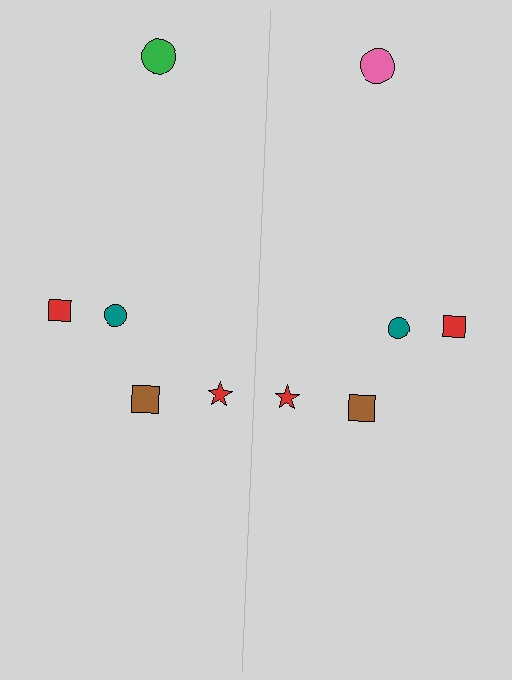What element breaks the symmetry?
The pink circle on the right side breaks the symmetry — its mirror counterpart is green.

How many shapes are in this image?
There are 10 shapes in this image.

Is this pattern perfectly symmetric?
No, the pattern is not perfectly symmetric. The pink circle on the right side breaks the symmetry — its mirror counterpart is green.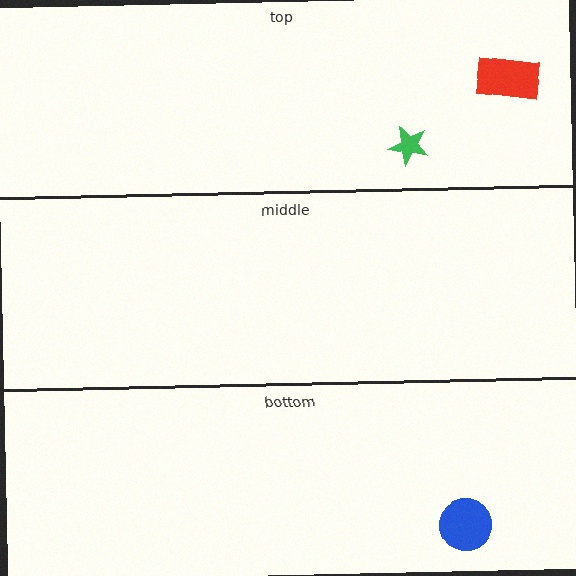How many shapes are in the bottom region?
1.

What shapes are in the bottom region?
The blue circle.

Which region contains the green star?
The top region.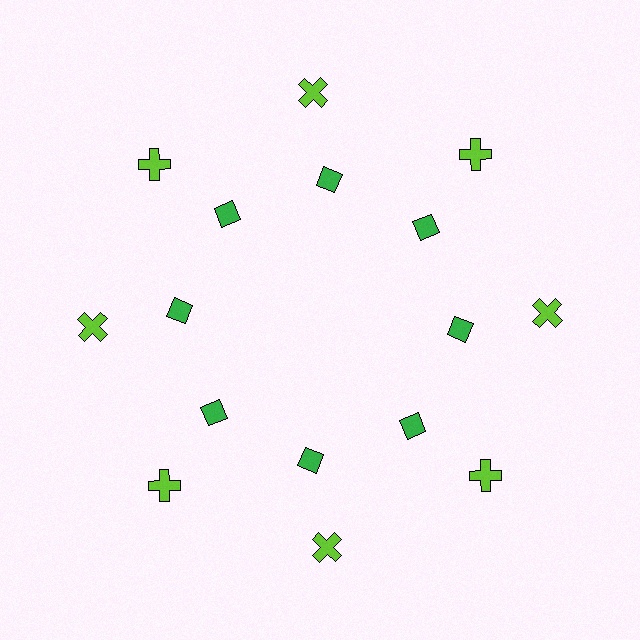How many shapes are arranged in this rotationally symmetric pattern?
There are 16 shapes, arranged in 8 groups of 2.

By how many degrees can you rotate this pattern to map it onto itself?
The pattern maps onto itself every 45 degrees of rotation.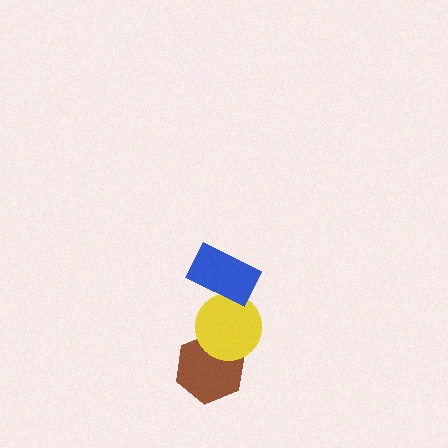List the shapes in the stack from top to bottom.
From top to bottom: the blue rectangle, the yellow circle, the brown hexagon.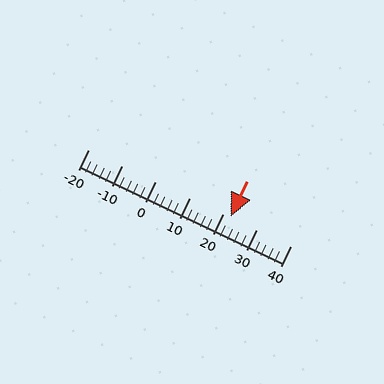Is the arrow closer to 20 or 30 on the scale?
The arrow is closer to 20.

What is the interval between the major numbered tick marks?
The major tick marks are spaced 10 units apart.